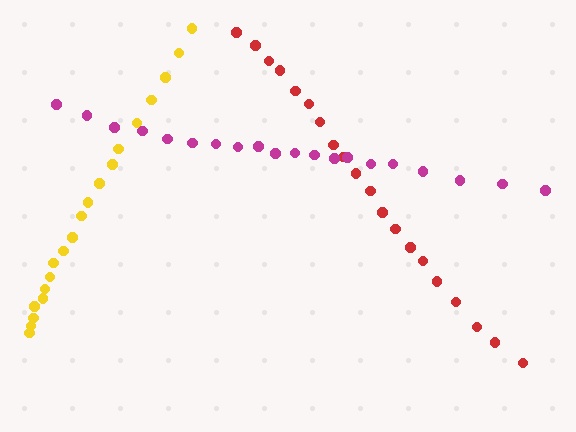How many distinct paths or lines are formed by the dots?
There are 3 distinct paths.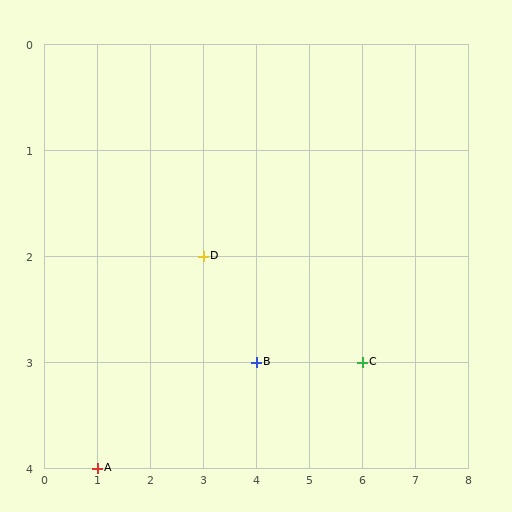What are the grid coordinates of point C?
Point C is at grid coordinates (6, 3).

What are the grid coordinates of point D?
Point D is at grid coordinates (3, 2).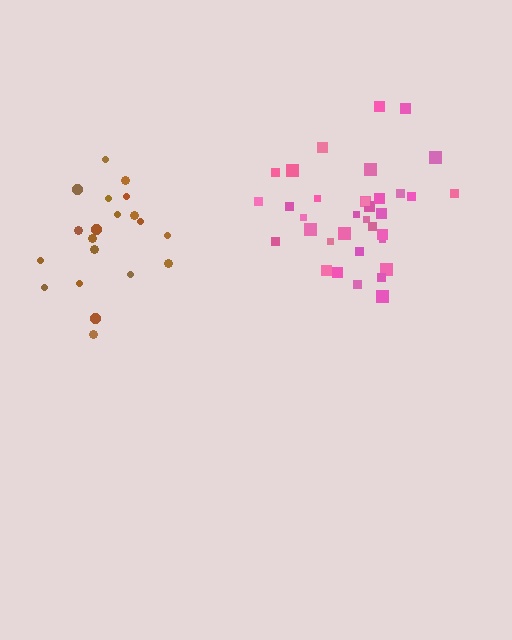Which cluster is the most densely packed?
Pink.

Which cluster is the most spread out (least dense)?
Brown.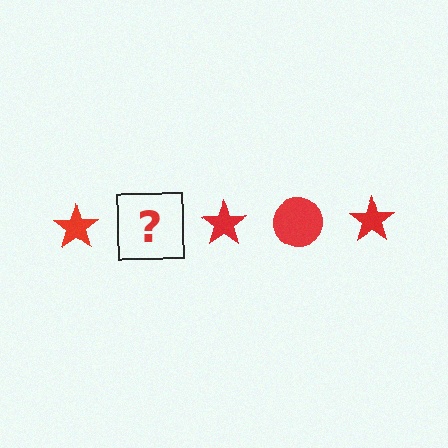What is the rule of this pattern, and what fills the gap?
The rule is that the pattern cycles through star, circle shapes in red. The gap should be filled with a red circle.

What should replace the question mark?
The question mark should be replaced with a red circle.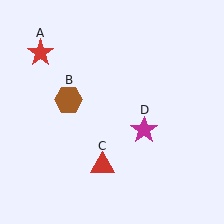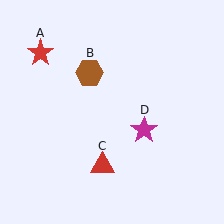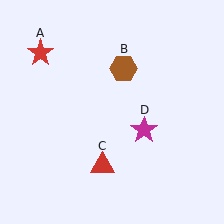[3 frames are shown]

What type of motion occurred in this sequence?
The brown hexagon (object B) rotated clockwise around the center of the scene.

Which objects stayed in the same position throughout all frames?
Red star (object A) and red triangle (object C) and magenta star (object D) remained stationary.